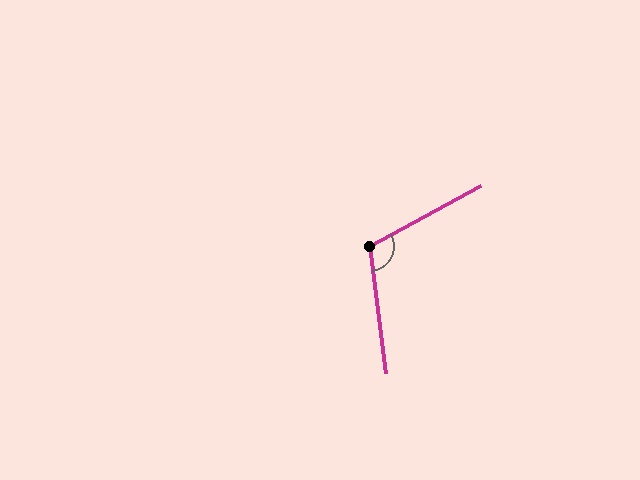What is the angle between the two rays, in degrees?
Approximately 111 degrees.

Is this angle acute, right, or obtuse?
It is obtuse.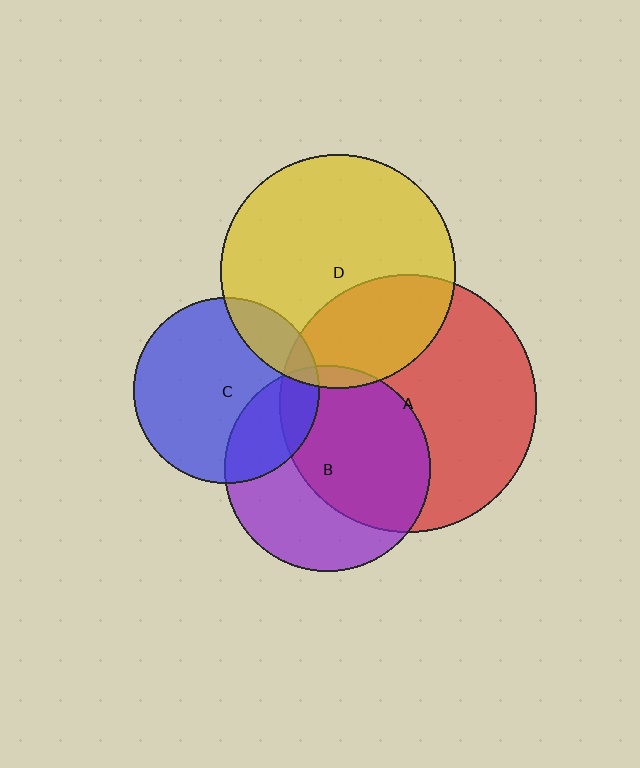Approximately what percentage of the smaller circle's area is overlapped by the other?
Approximately 30%.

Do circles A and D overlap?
Yes.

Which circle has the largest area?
Circle A (red).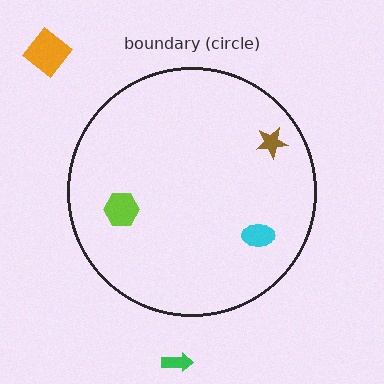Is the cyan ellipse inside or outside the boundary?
Inside.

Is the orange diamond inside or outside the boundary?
Outside.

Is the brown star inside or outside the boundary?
Inside.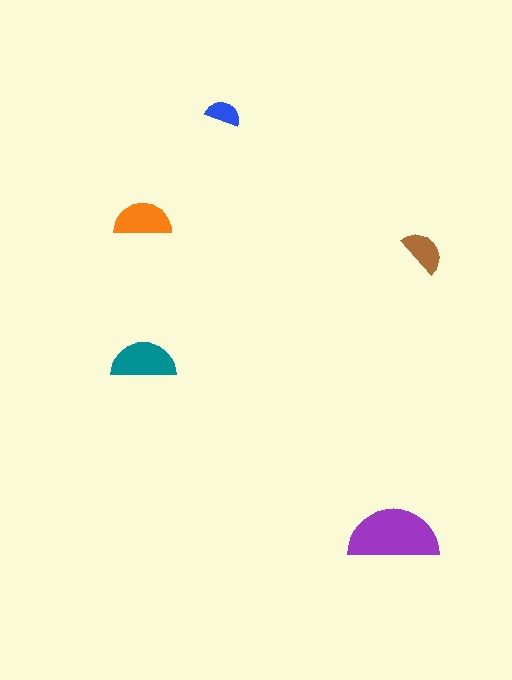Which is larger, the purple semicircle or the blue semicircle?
The purple one.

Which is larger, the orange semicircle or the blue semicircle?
The orange one.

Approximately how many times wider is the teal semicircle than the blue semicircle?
About 2 times wider.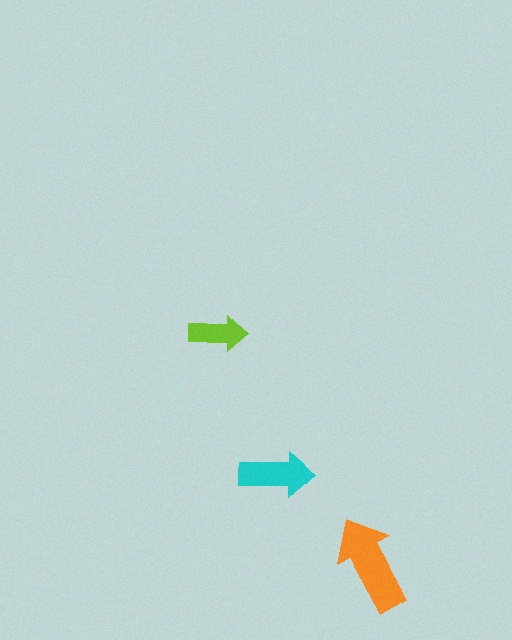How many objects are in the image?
There are 3 objects in the image.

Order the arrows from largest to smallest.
the orange one, the cyan one, the lime one.